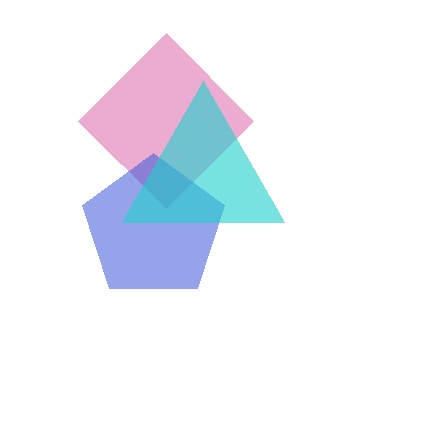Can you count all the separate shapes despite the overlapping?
Yes, there are 3 separate shapes.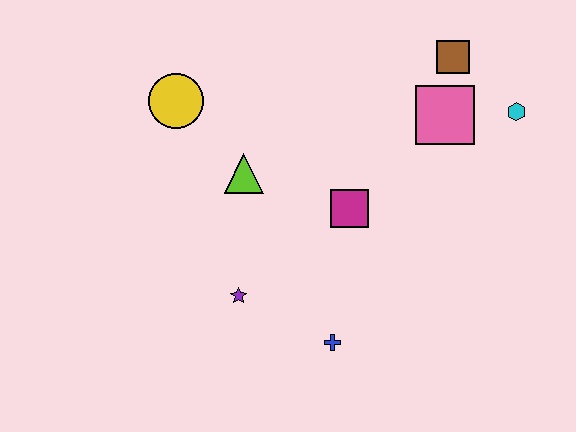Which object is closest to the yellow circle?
The lime triangle is closest to the yellow circle.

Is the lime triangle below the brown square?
Yes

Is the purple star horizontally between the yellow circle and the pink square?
Yes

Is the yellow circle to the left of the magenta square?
Yes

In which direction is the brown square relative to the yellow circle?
The brown square is to the right of the yellow circle.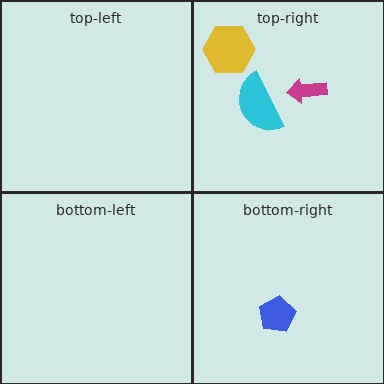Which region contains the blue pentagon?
The bottom-right region.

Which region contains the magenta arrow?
The top-right region.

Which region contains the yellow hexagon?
The top-right region.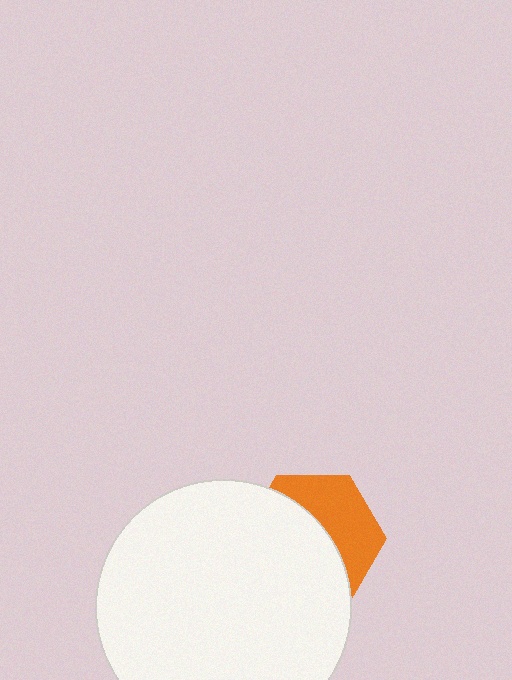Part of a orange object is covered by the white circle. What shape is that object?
It is a hexagon.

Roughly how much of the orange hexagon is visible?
A small part of it is visible (roughly 41%).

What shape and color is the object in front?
The object in front is a white circle.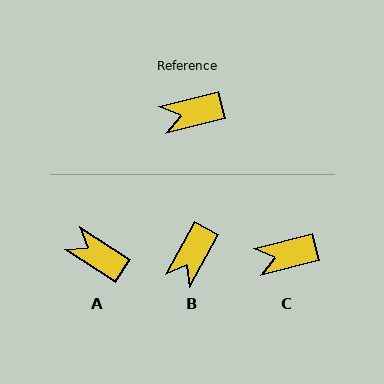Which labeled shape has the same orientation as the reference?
C.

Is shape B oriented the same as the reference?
No, it is off by about 46 degrees.